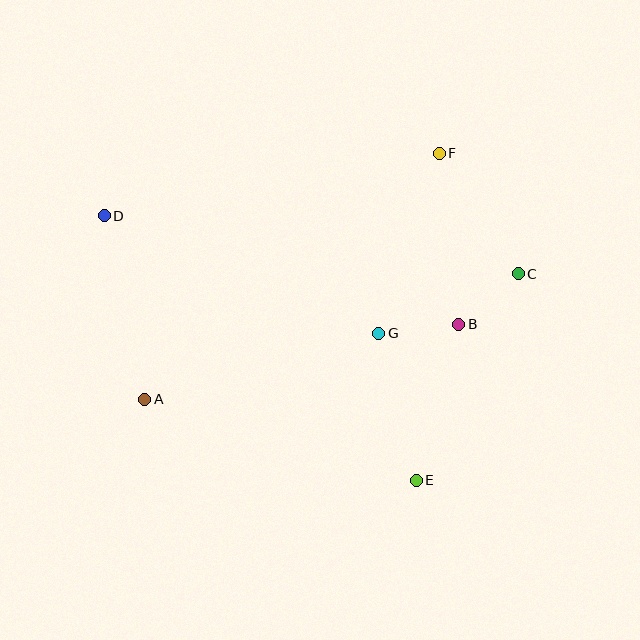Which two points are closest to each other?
Points B and C are closest to each other.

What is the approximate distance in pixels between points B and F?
The distance between B and F is approximately 172 pixels.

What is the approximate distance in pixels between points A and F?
The distance between A and F is approximately 384 pixels.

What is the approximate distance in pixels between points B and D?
The distance between B and D is approximately 371 pixels.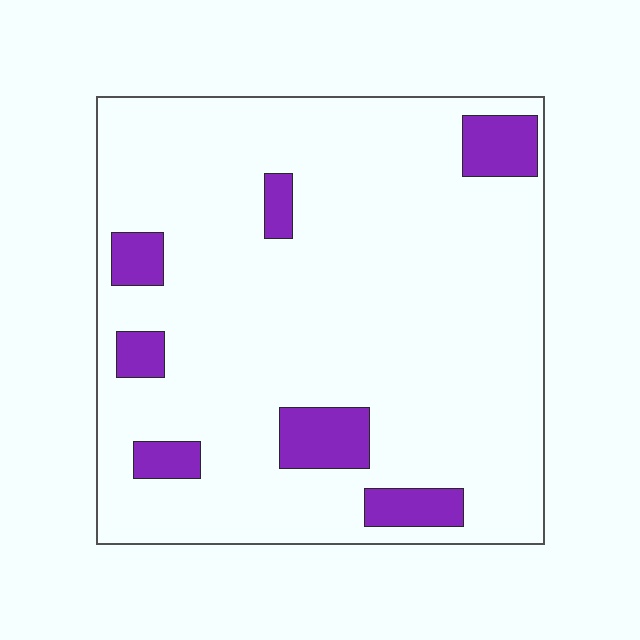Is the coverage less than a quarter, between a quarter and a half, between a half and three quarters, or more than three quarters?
Less than a quarter.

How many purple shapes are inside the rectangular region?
7.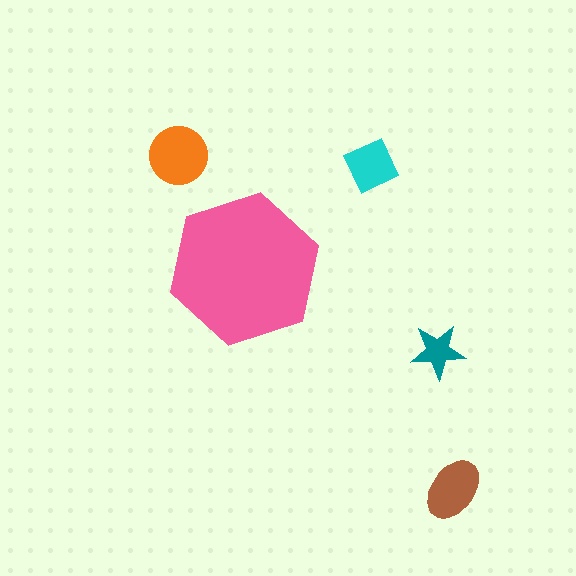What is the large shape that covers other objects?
A pink hexagon.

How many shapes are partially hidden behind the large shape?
0 shapes are partially hidden.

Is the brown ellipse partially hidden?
No, the brown ellipse is fully visible.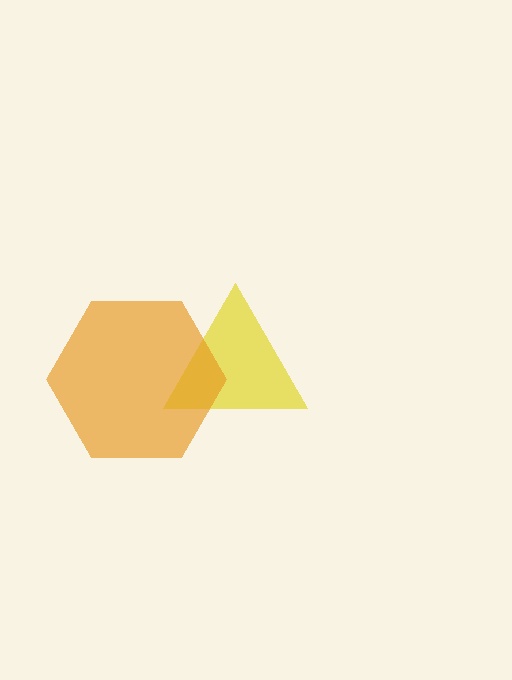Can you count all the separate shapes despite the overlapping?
Yes, there are 2 separate shapes.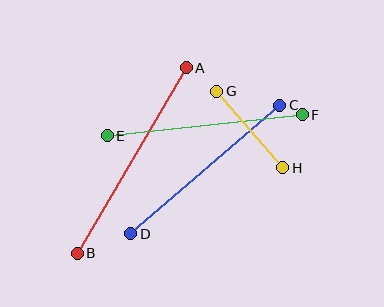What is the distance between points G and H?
The distance is approximately 101 pixels.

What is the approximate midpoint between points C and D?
The midpoint is at approximately (205, 169) pixels.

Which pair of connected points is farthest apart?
Points A and B are farthest apart.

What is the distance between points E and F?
The distance is approximately 196 pixels.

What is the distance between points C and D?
The distance is approximately 197 pixels.